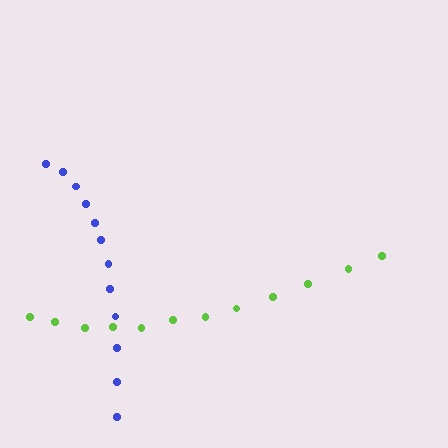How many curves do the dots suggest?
There are 2 distinct paths.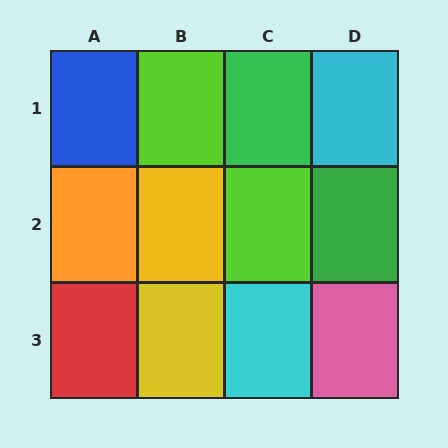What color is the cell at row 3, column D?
Pink.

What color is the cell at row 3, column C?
Cyan.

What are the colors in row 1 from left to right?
Blue, lime, green, cyan.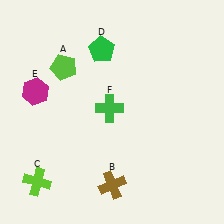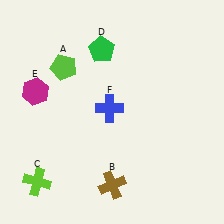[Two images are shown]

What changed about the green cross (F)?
In Image 1, F is green. In Image 2, it changed to blue.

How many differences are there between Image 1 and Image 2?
There is 1 difference between the two images.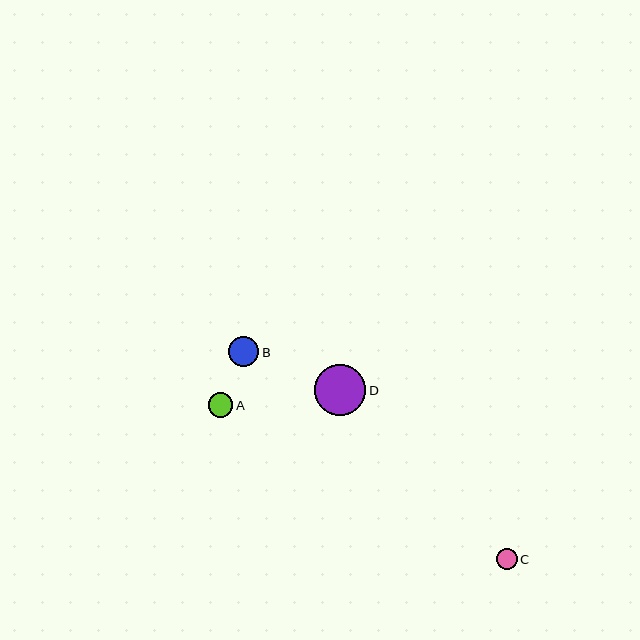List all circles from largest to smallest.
From largest to smallest: D, B, A, C.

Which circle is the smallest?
Circle C is the smallest with a size of approximately 21 pixels.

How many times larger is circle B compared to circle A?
Circle B is approximately 1.2 times the size of circle A.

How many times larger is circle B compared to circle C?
Circle B is approximately 1.5 times the size of circle C.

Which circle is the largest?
Circle D is the largest with a size of approximately 51 pixels.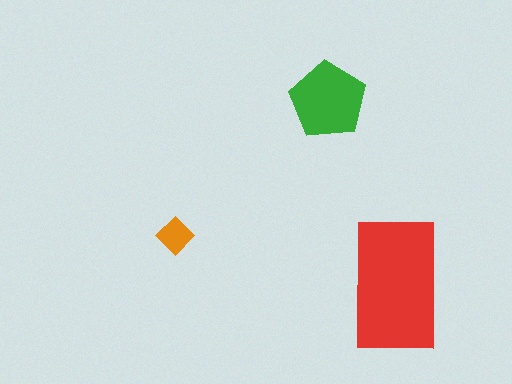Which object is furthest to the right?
The red rectangle is rightmost.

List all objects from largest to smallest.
The red rectangle, the green pentagon, the orange diamond.